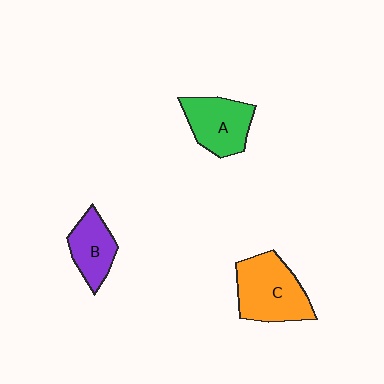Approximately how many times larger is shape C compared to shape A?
Approximately 1.3 times.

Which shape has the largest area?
Shape C (orange).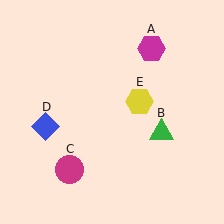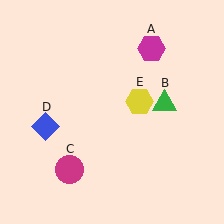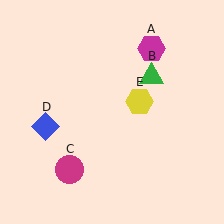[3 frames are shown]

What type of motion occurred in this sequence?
The green triangle (object B) rotated counterclockwise around the center of the scene.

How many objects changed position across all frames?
1 object changed position: green triangle (object B).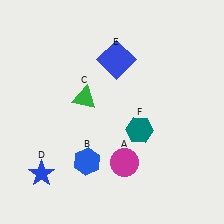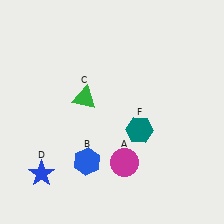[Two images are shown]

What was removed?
The blue square (E) was removed in Image 2.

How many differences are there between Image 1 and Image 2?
There is 1 difference between the two images.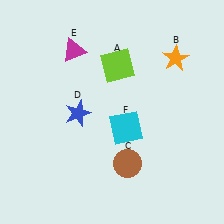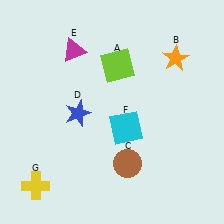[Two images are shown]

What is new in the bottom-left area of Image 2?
A yellow cross (G) was added in the bottom-left area of Image 2.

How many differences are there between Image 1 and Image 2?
There is 1 difference between the two images.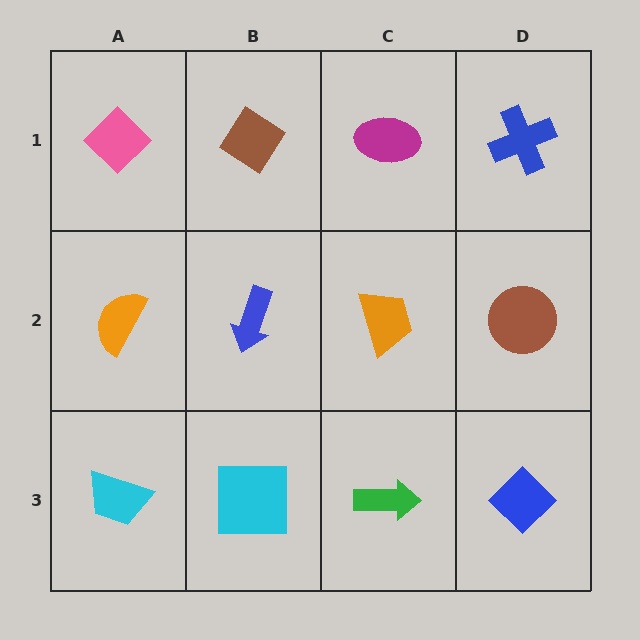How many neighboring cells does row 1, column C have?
3.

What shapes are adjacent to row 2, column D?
A blue cross (row 1, column D), a blue diamond (row 3, column D), an orange trapezoid (row 2, column C).